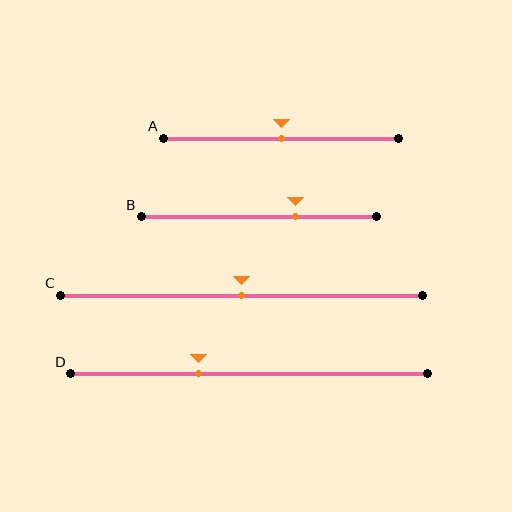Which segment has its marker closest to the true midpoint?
Segment A has its marker closest to the true midpoint.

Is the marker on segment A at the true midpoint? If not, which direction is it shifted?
Yes, the marker on segment A is at the true midpoint.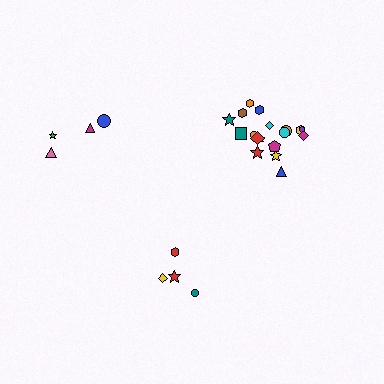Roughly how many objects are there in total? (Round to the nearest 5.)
Roughly 25 objects in total.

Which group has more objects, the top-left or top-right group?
The top-right group.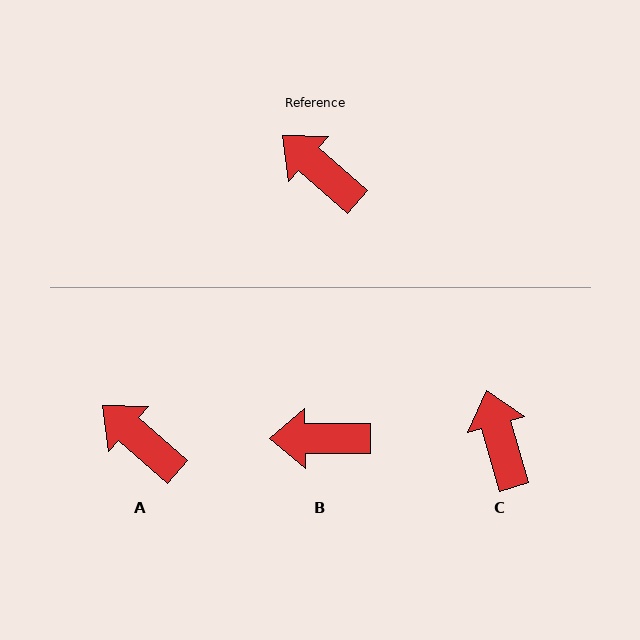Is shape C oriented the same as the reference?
No, it is off by about 32 degrees.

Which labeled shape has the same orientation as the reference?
A.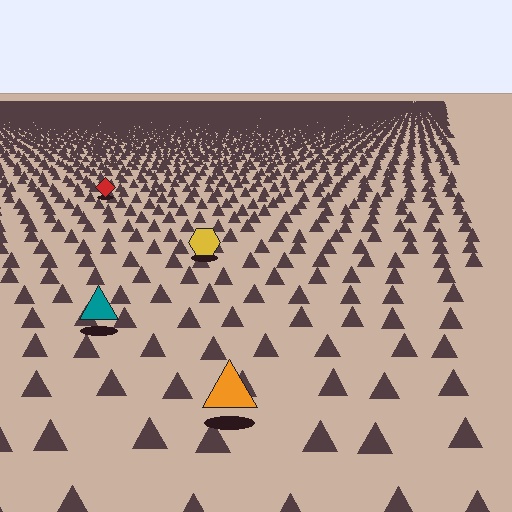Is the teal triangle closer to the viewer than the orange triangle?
No. The orange triangle is closer — you can tell from the texture gradient: the ground texture is coarser near it.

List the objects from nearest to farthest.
From nearest to farthest: the orange triangle, the teal triangle, the yellow hexagon, the red diamond.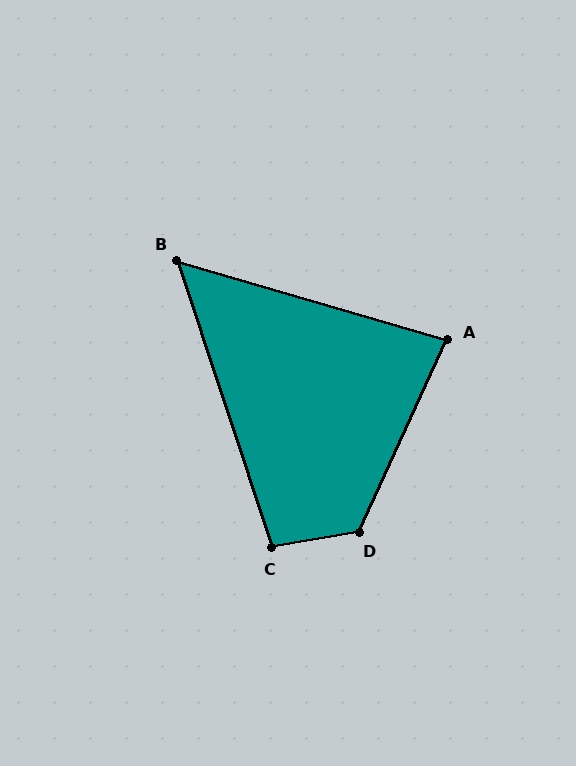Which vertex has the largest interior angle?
D, at approximately 125 degrees.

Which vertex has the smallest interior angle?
B, at approximately 55 degrees.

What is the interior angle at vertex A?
Approximately 82 degrees (acute).